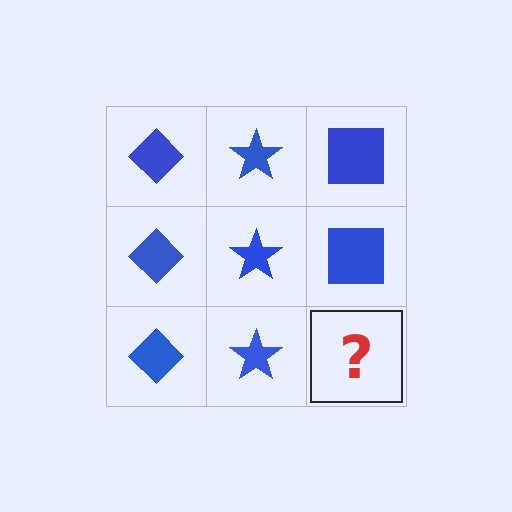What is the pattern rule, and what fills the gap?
The rule is that each column has a consistent shape. The gap should be filled with a blue square.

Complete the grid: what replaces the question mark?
The question mark should be replaced with a blue square.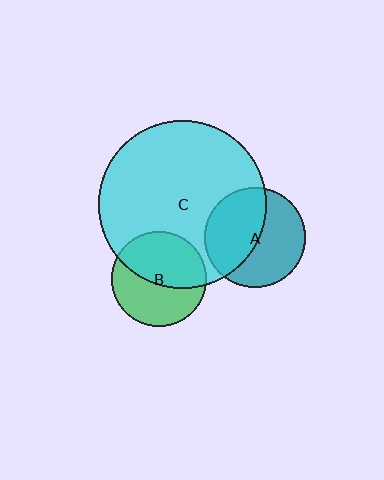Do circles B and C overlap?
Yes.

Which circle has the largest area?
Circle C (cyan).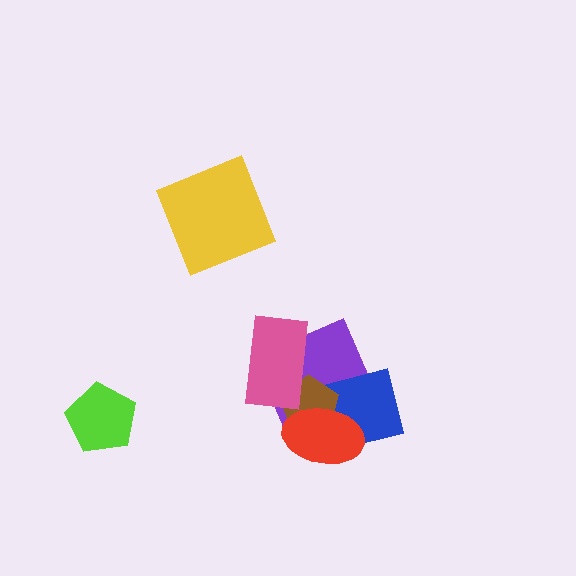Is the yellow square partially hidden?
No, no other shape covers it.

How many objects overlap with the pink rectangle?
2 objects overlap with the pink rectangle.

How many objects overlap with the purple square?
4 objects overlap with the purple square.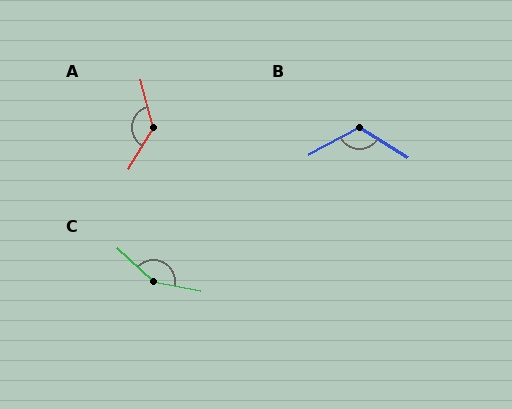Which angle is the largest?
C, at approximately 147 degrees.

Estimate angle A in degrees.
Approximately 134 degrees.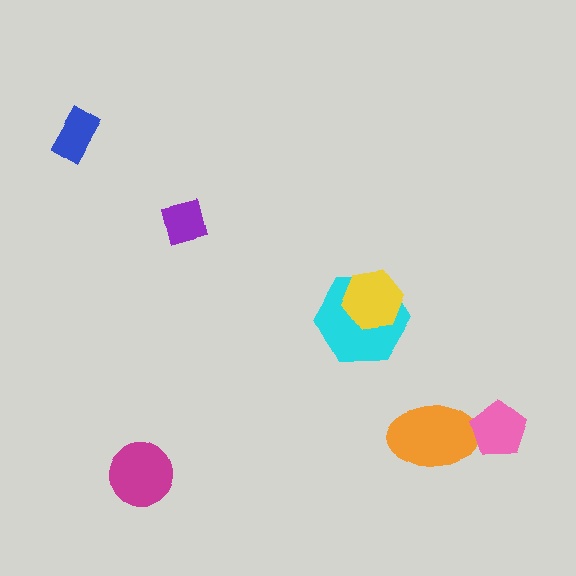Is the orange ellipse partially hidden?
Yes, it is partially covered by another shape.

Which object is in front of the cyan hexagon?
The yellow hexagon is in front of the cyan hexagon.